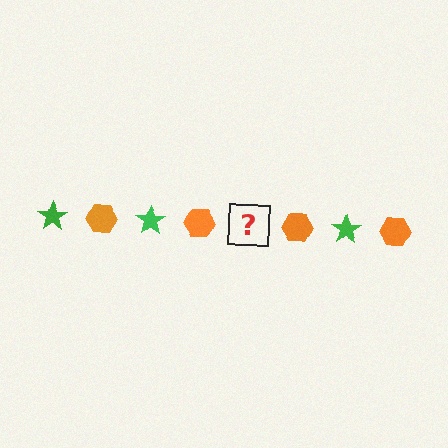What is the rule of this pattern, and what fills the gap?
The rule is that the pattern alternates between green star and orange hexagon. The gap should be filled with a green star.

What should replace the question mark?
The question mark should be replaced with a green star.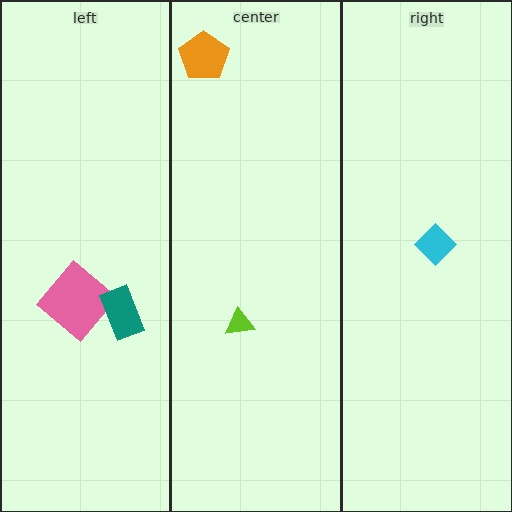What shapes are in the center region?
The lime triangle, the orange pentagon.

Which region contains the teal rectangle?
The left region.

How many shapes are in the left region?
2.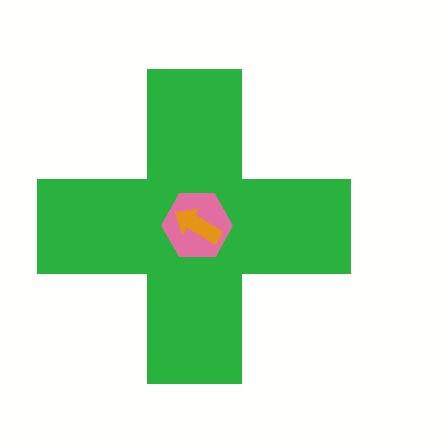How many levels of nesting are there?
3.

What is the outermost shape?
The green cross.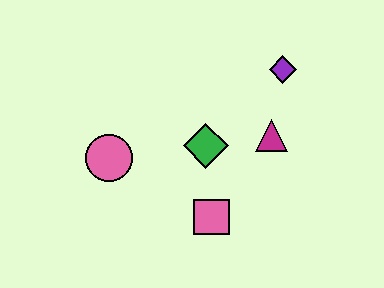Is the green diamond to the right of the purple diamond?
No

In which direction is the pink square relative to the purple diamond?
The pink square is below the purple diamond.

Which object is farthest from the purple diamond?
The pink circle is farthest from the purple diamond.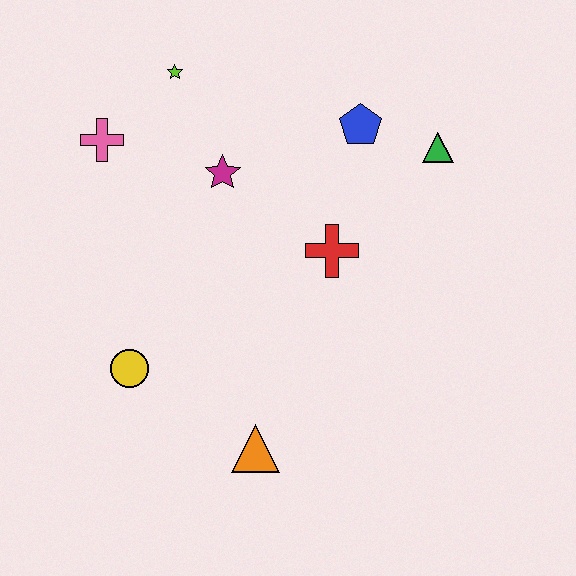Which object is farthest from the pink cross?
The orange triangle is farthest from the pink cross.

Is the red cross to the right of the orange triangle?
Yes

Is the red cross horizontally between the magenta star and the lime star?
No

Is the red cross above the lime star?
No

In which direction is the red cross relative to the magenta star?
The red cross is to the right of the magenta star.